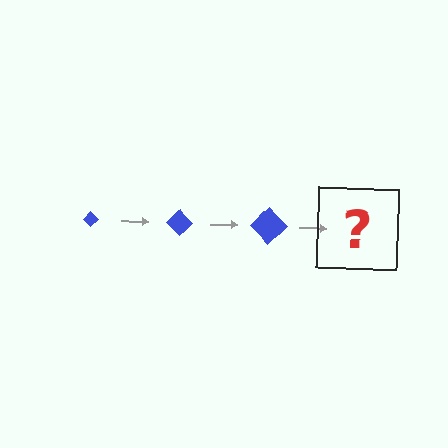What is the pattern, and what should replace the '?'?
The pattern is that the diamond gets progressively larger each step. The '?' should be a blue diamond, larger than the previous one.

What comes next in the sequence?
The next element should be a blue diamond, larger than the previous one.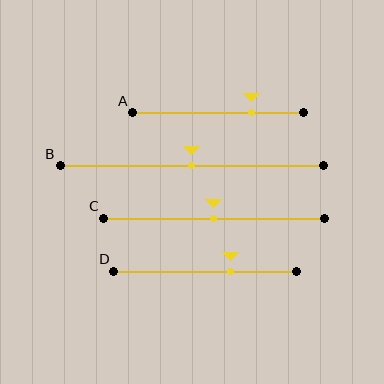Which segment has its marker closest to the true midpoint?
Segment B has its marker closest to the true midpoint.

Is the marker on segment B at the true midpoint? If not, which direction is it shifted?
Yes, the marker on segment B is at the true midpoint.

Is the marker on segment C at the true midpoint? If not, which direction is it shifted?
Yes, the marker on segment C is at the true midpoint.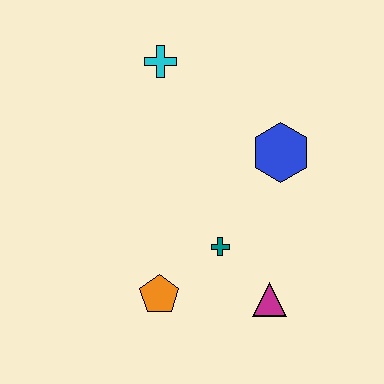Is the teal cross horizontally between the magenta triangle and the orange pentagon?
Yes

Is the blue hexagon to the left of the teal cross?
No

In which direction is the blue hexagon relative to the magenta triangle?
The blue hexagon is above the magenta triangle.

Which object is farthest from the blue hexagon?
The orange pentagon is farthest from the blue hexagon.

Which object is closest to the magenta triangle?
The teal cross is closest to the magenta triangle.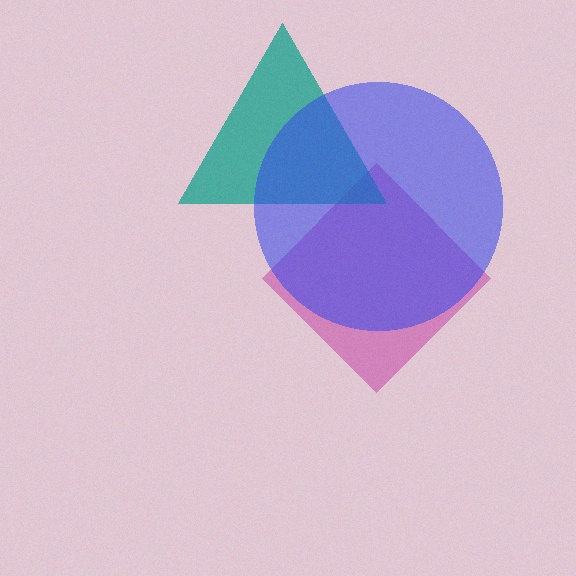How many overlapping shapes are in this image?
There are 3 overlapping shapes in the image.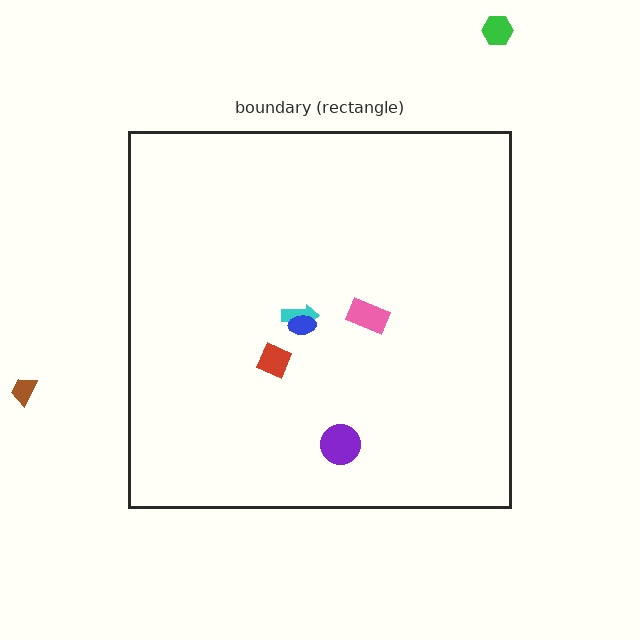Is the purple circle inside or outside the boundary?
Inside.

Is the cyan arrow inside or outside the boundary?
Inside.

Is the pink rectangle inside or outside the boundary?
Inside.